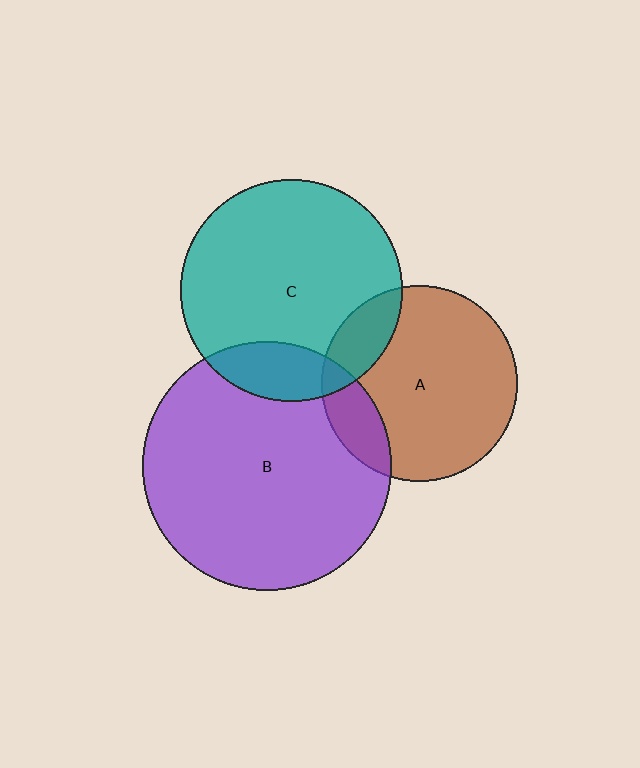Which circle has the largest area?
Circle B (purple).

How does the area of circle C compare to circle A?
Approximately 1.3 times.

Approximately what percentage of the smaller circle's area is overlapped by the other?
Approximately 15%.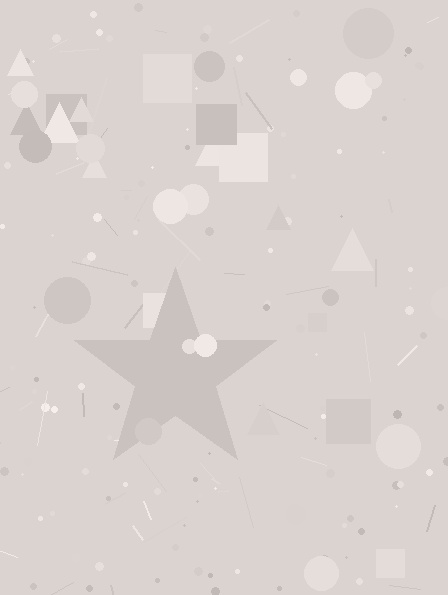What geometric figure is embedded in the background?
A star is embedded in the background.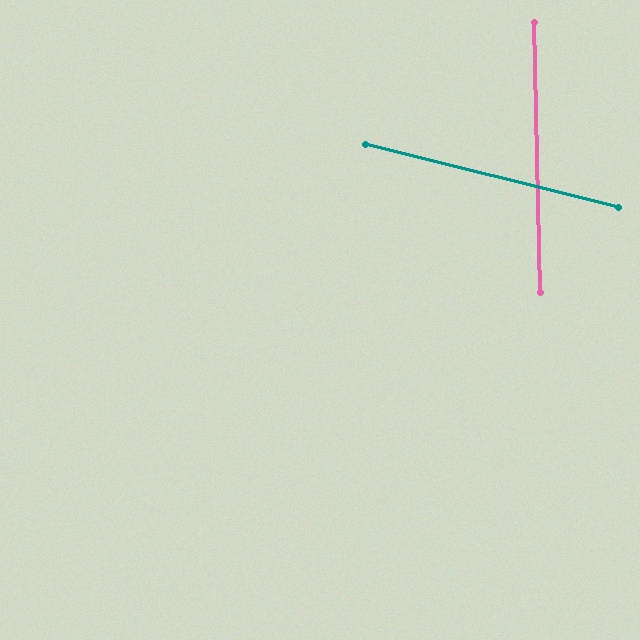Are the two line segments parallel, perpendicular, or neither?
Neither parallel nor perpendicular — they differ by about 75°.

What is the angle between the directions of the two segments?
Approximately 75 degrees.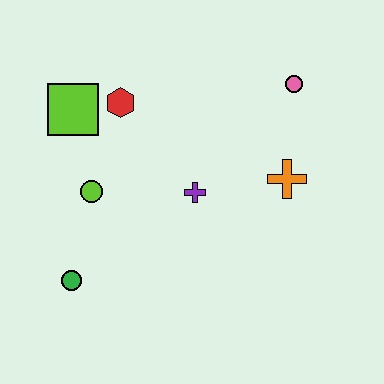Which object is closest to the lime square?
The red hexagon is closest to the lime square.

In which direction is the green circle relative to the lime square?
The green circle is below the lime square.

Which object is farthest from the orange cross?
The green circle is farthest from the orange cross.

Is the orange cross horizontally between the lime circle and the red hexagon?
No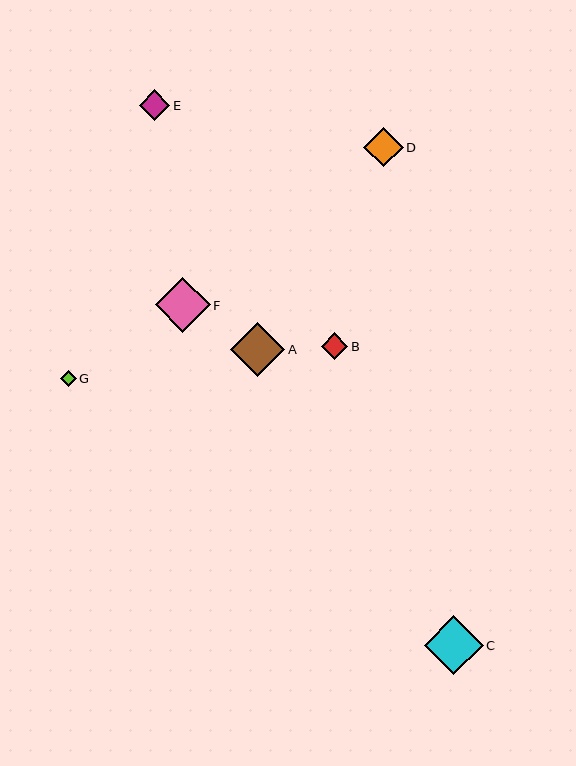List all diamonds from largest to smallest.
From largest to smallest: C, F, A, D, E, B, G.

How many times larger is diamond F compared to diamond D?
Diamond F is approximately 1.4 times the size of diamond D.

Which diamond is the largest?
Diamond C is the largest with a size of approximately 59 pixels.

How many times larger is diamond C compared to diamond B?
Diamond C is approximately 2.2 times the size of diamond B.